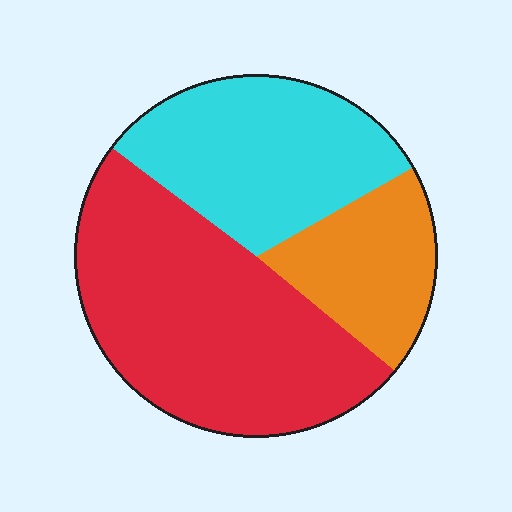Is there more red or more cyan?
Red.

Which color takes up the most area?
Red, at roughly 50%.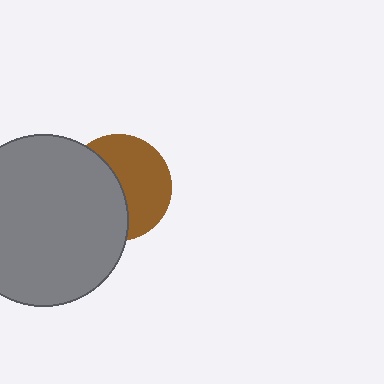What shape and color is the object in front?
The object in front is a gray circle.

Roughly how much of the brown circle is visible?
About half of it is visible (roughly 52%).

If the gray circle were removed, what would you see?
You would see the complete brown circle.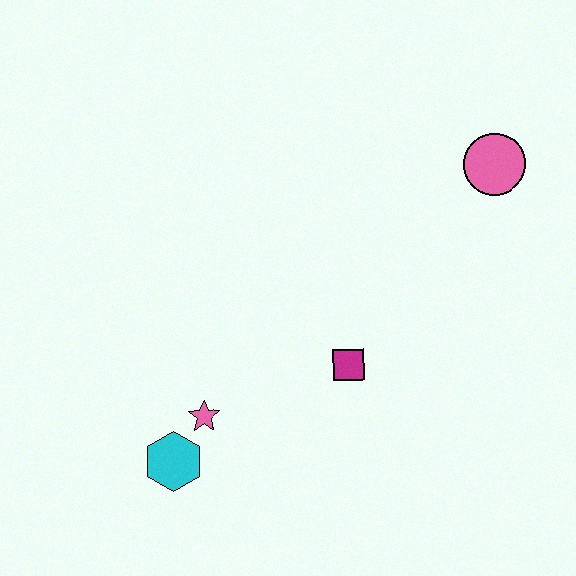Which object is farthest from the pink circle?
The cyan hexagon is farthest from the pink circle.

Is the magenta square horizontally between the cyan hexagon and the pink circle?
Yes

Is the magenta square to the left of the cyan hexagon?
No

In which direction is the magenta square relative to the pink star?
The magenta square is to the right of the pink star.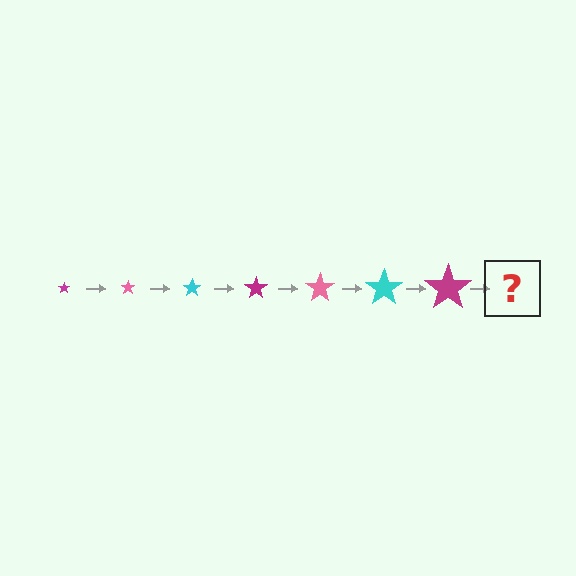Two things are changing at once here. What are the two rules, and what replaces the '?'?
The two rules are that the star grows larger each step and the color cycles through magenta, pink, and cyan. The '?' should be a pink star, larger than the previous one.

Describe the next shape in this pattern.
It should be a pink star, larger than the previous one.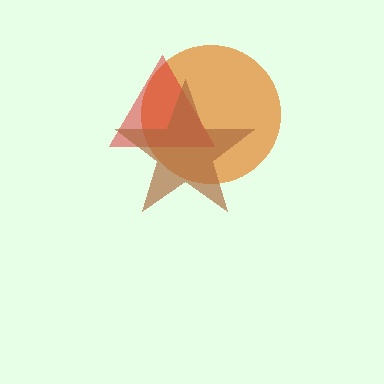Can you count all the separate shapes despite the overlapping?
Yes, there are 3 separate shapes.